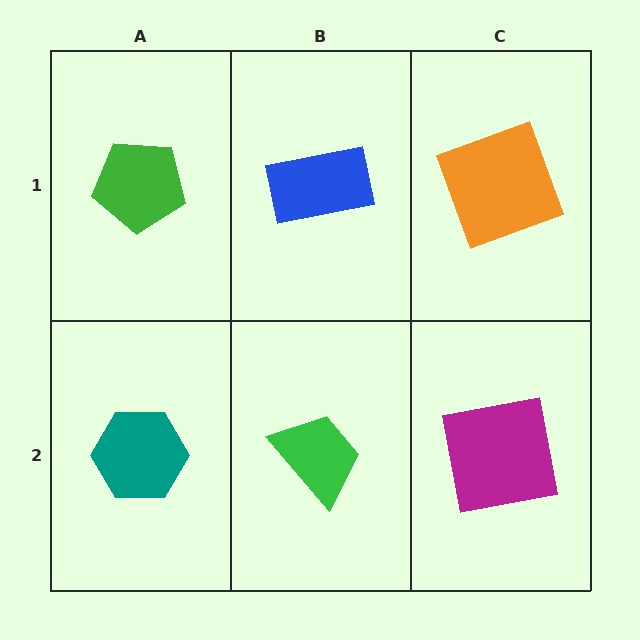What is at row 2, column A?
A teal hexagon.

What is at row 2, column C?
A magenta square.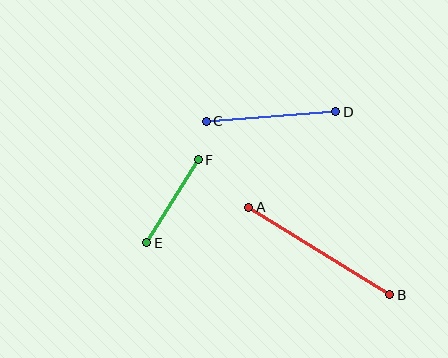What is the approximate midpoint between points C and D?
The midpoint is at approximately (271, 117) pixels.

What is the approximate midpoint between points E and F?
The midpoint is at approximately (172, 201) pixels.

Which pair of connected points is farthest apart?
Points A and B are farthest apart.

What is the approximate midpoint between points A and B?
The midpoint is at approximately (319, 251) pixels.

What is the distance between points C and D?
The distance is approximately 130 pixels.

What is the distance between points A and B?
The distance is approximately 166 pixels.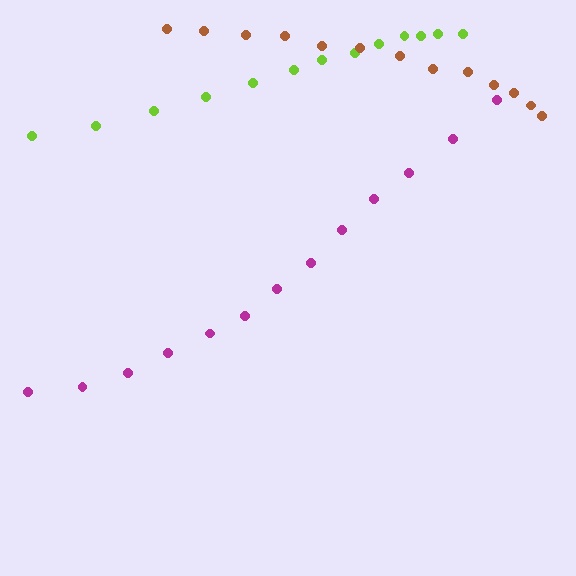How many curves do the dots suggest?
There are 3 distinct paths.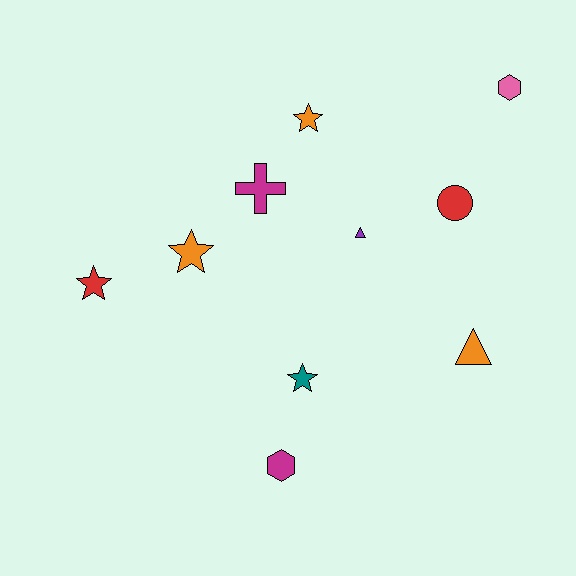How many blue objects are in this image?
There are no blue objects.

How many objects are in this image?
There are 10 objects.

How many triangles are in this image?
There are 2 triangles.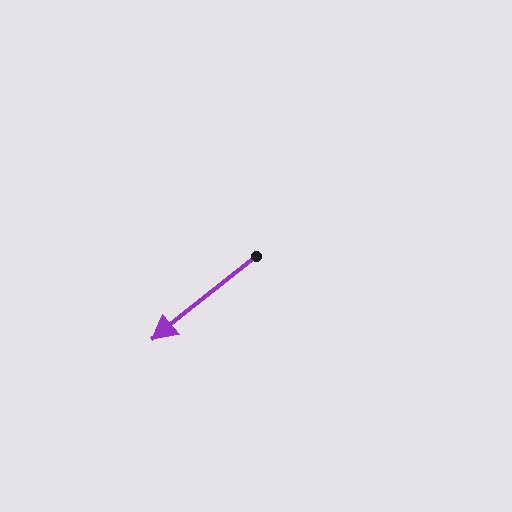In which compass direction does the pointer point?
Southwest.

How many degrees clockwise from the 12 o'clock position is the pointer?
Approximately 231 degrees.